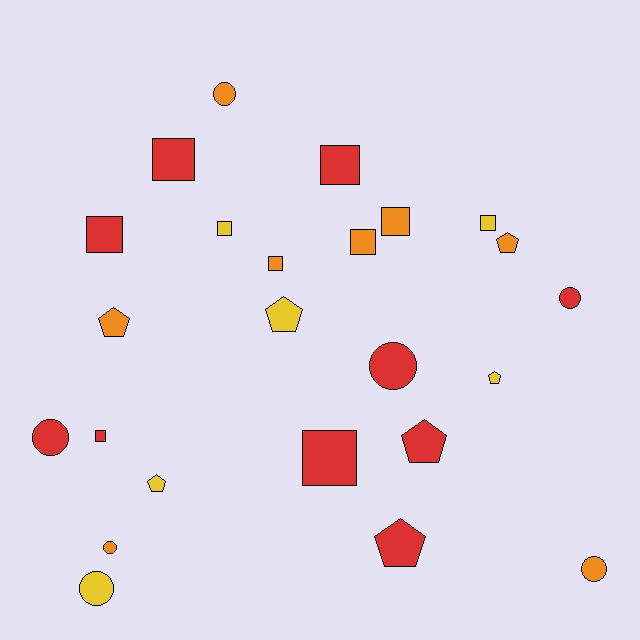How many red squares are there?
There are 5 red squares.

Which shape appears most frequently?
Square, with 10 objects.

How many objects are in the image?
There are 24 objects.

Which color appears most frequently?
Red, with 10 objects.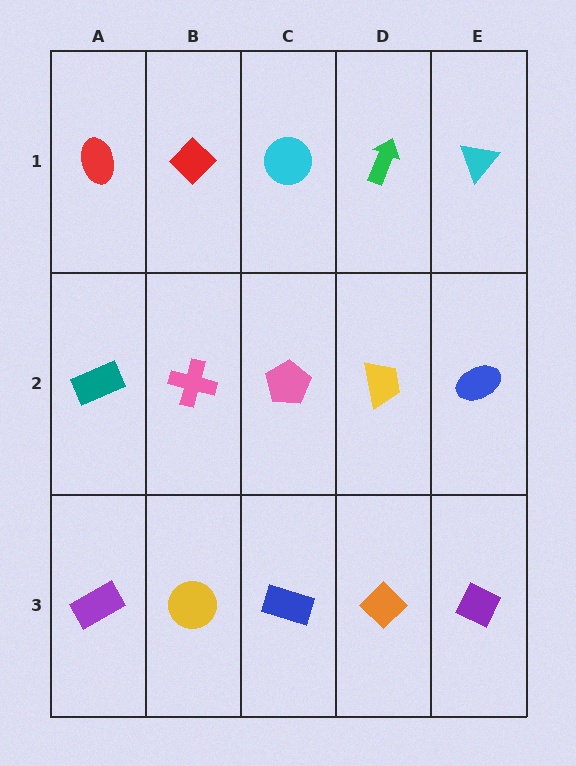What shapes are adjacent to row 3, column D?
A yellow trapezoid (row 2, column D), a blue rectangle (row 3, column C), a purple diamond (row 3, column E).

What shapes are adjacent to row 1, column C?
A pink pentagon (row 2, column C), a red diamond (row 1, column B), a green arrow (row 1, column D).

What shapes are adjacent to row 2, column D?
A green arrow (row 1, column D), an orange diamond (row 3, column D), a pink pentagon (row 2, column C), a blue ellipse (row 2, column E).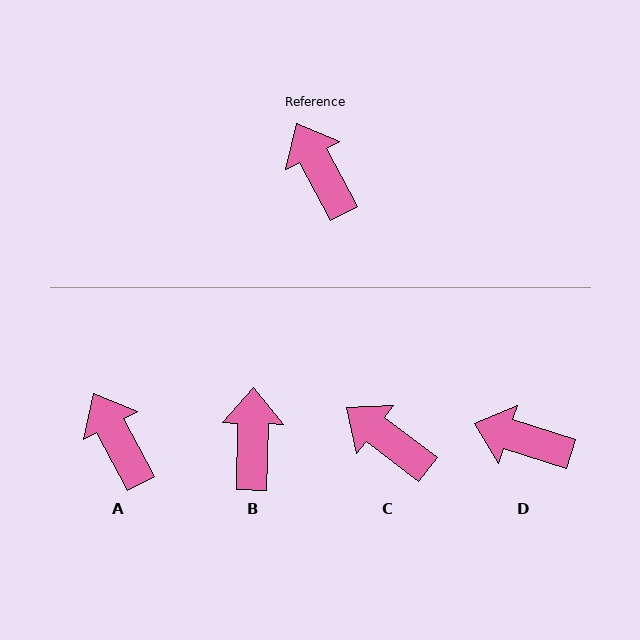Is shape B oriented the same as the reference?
No, it is off by about 29 degrees.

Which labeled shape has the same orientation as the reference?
A.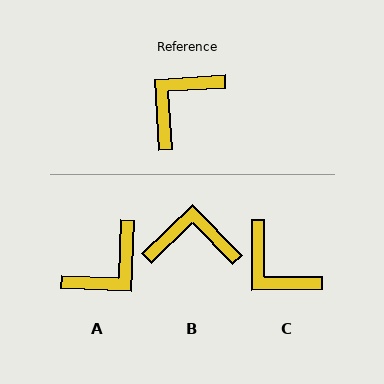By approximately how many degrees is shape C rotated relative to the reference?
Approximately 87 degrees counter-clockwise.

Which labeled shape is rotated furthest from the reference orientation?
A, about 174 degrees away.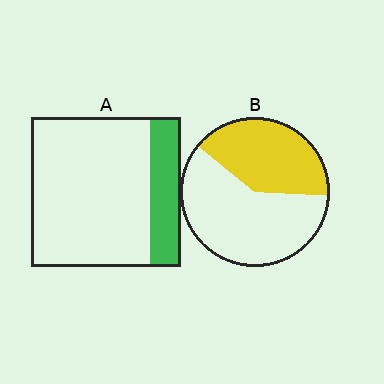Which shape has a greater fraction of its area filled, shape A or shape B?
Shape B.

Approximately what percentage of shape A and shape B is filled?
A is approximately 20% and B is approximately 40%.